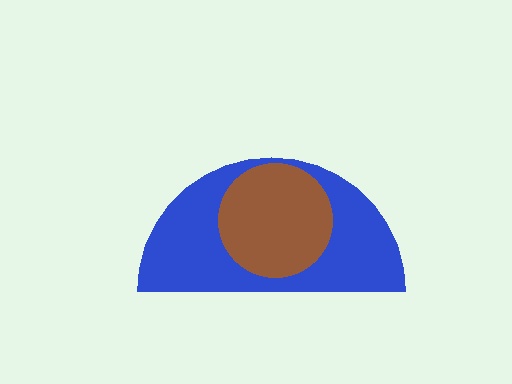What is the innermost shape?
The brown circle.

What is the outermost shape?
The blue semicircle.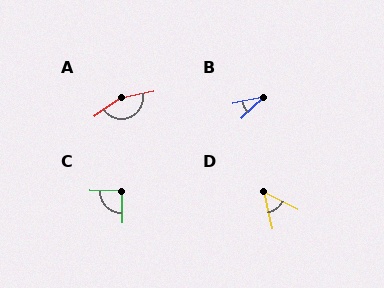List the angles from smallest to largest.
B (32°), D (51°), C (91°), A (155°).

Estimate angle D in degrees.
Approximately 51 degrees.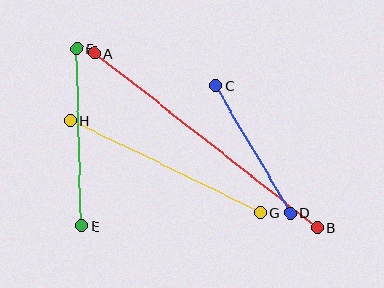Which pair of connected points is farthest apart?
Points A and B are farthest apart.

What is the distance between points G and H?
The distance is approximately 211 pixels.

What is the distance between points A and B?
The distance is approximately 283 pixels.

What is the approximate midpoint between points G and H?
The midpoint is at approximately (166, 167) pixels.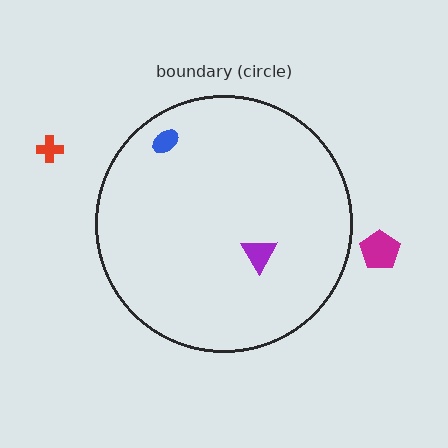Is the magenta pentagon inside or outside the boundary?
Outside.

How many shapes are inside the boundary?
2 inside, 2 outside.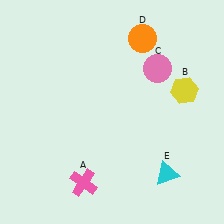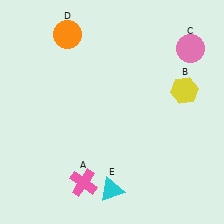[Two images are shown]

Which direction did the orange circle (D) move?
The orange circle (D) moved left.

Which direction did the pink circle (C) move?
The pink circle (C) moved right.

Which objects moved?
The objects that moved are: the pink circle (C), the orange circle (D), the cyan triangle (E).